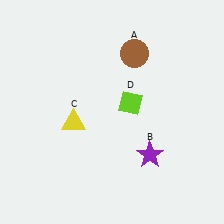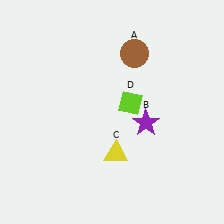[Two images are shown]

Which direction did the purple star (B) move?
The purple star (B) moved up.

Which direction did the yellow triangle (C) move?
The yellow triangle (C) moved right.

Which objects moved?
The objects that moved are: the purple star (B), the yellow triangle (C).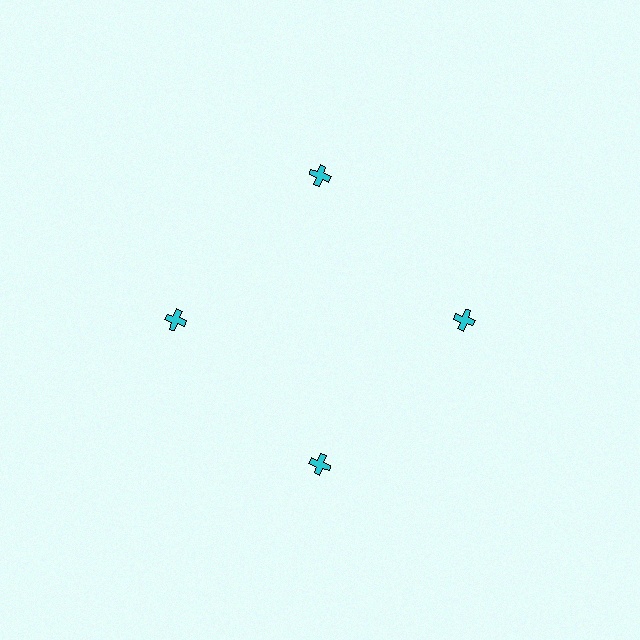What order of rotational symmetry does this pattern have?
This pattern has 4-fold rotational symmetry.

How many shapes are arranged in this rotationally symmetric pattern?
There are 4 shapes, arranged in 4 groups of 1.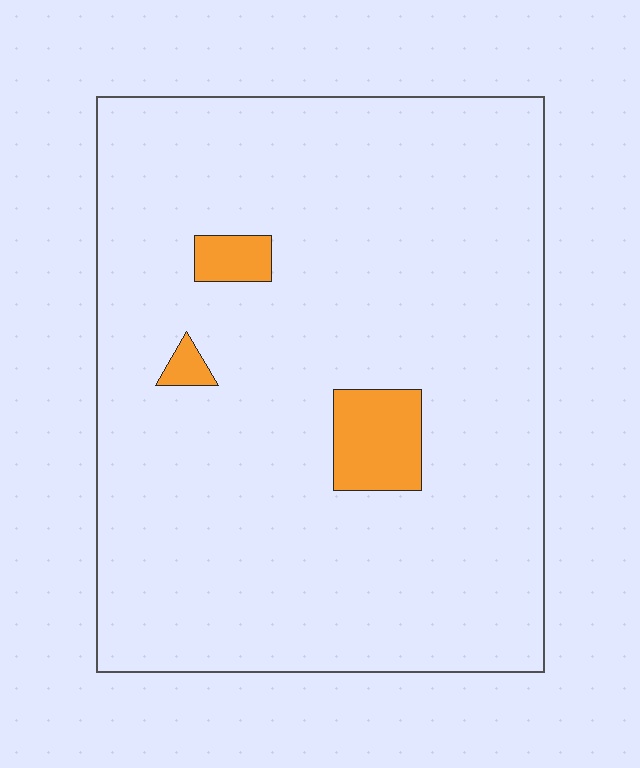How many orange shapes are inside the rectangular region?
3.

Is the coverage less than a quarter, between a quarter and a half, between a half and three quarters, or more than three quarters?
Less than a quarter.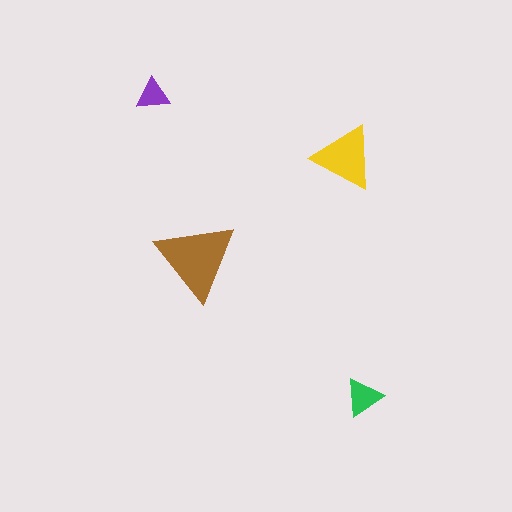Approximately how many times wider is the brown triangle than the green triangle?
About 2 times wider.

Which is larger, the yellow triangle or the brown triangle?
The brown one.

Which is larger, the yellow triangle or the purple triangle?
The yellow one.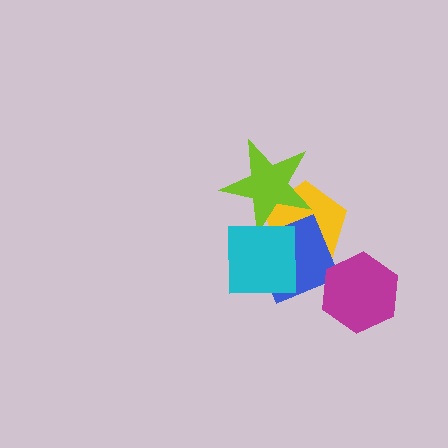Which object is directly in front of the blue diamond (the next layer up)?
The lime star is directly in front of the blue diamond.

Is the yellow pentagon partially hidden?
Yes, it is partially covered by another shape.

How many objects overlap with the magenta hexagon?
1 object overlaps with the magenta hexagon.